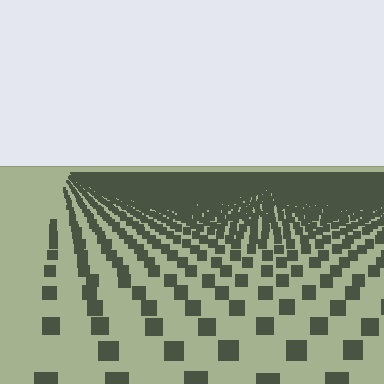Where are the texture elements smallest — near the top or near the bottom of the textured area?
Near the top.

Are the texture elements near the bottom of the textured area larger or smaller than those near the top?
Larger. Near the bottom, elements are closer to the viewer and appear at a bigger on-screen size.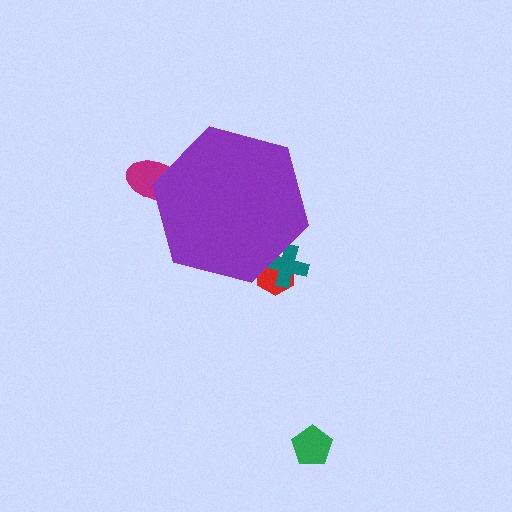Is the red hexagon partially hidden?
Yes, the red hexagon is partially hidden behind the purple hexagon.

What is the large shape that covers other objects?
A purple hexagon.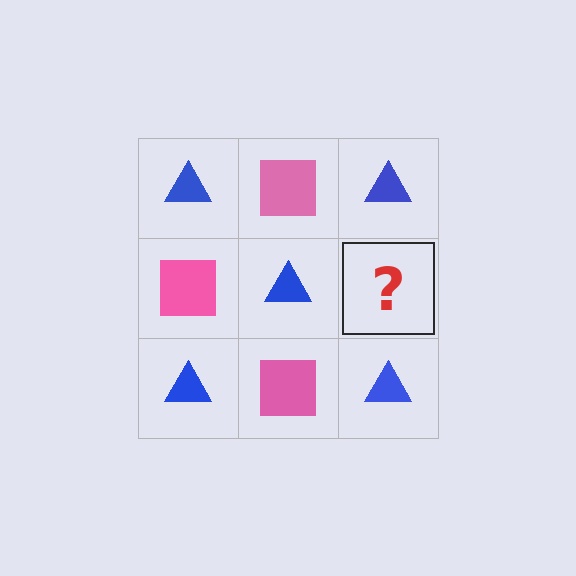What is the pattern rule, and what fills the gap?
The rule is that it alternates blue triangle and pink square in a checkerboard pattern. The gap should be filled with a pink square.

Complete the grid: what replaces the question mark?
The question mark should be replaced with a pink square.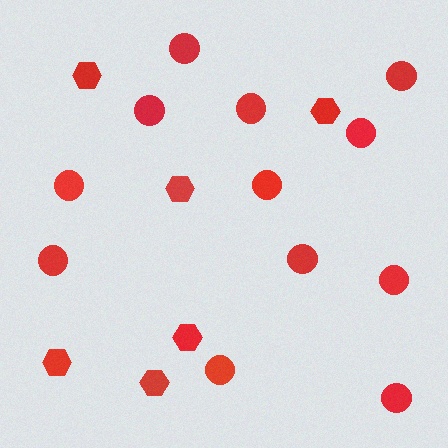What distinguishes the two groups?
There are 2 groups: one group of circles (12) and one group of hexagons (6).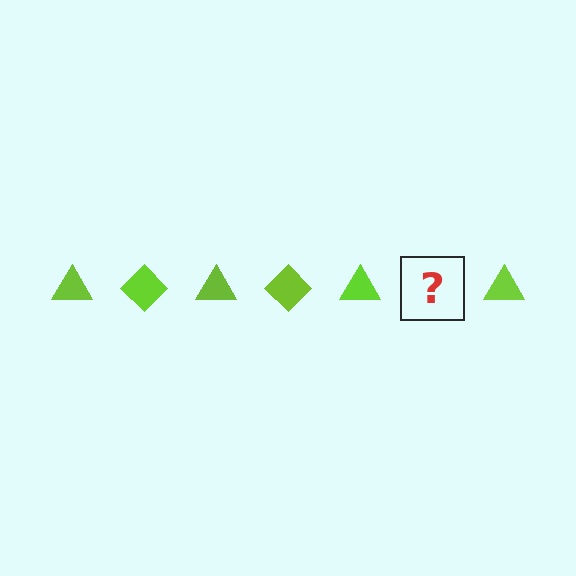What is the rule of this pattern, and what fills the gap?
The rule is that the pattern cycles through triangle, diamond shapes in lime. The gap should be filled with a lime diamond.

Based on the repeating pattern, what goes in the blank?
The blank should be a lime diamond.